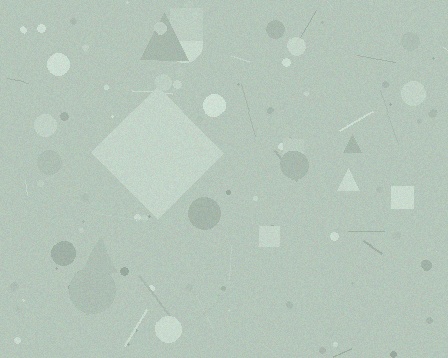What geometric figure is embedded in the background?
A diamond is embedded in the background.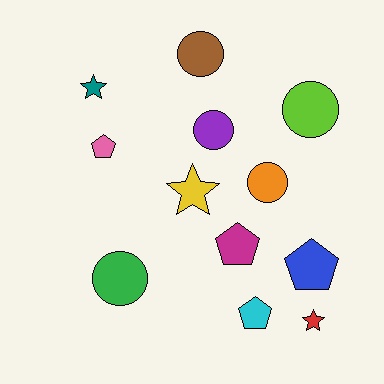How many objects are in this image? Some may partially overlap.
There are 12 objects.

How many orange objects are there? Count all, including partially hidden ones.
There is 1 orange object.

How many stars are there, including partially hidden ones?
There are 3 stars.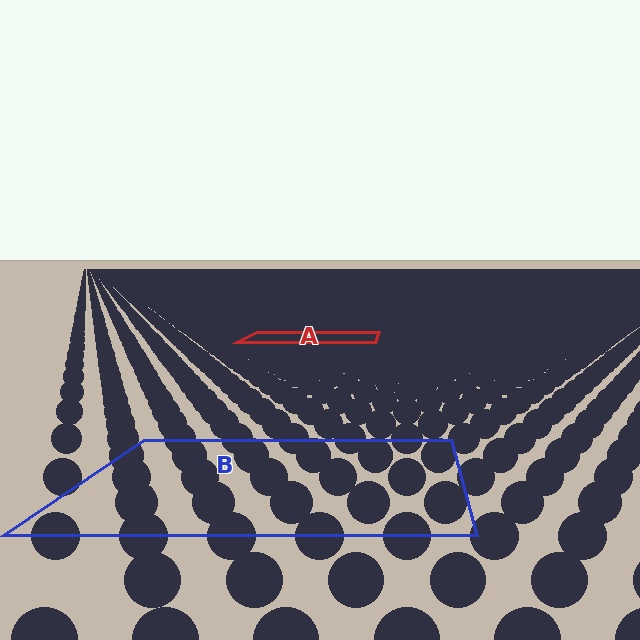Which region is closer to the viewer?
Region B is closer. The texture elements there are larger and more spread out.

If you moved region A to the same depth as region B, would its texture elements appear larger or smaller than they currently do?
They would appear larger. At a closer depth, the same texture elements are projected at a bigger on-screen size.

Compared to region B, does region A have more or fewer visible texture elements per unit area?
Region A has more texture elements per unit area — they are packed more densely because it is farther away.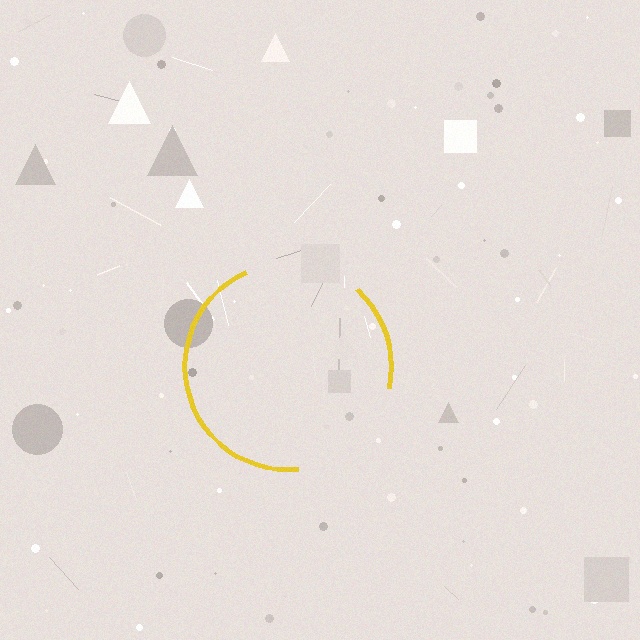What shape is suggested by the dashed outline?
The dashed outline suggests a circle.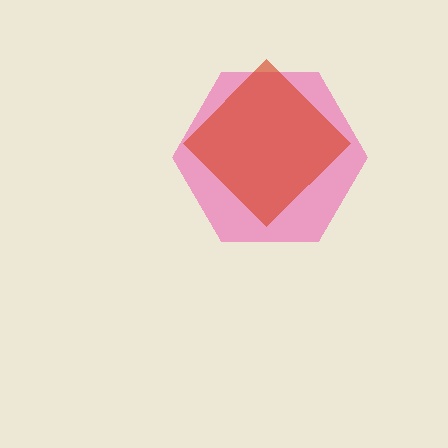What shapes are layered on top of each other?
The layered shapes are: a pink hexagon, a red diamond.